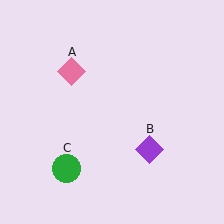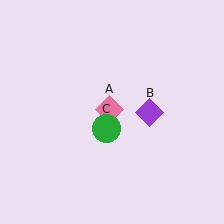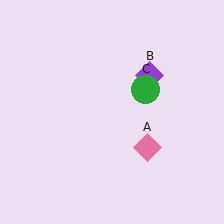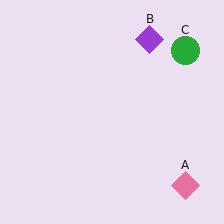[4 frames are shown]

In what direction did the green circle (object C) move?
The green circle (object C) moved up and to the right.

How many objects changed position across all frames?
3 objects changed position: pink diamond (object A), purple diamond (object B), green circle (object C).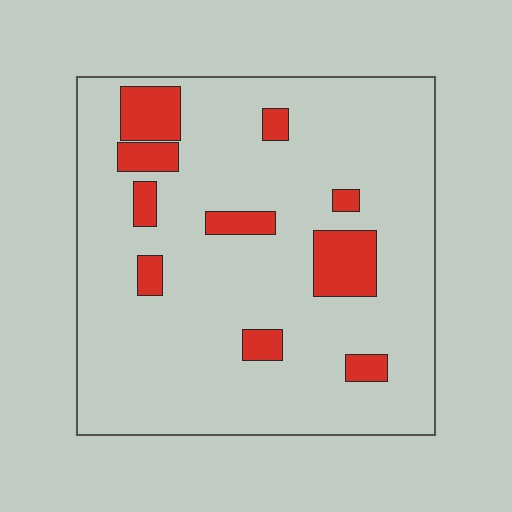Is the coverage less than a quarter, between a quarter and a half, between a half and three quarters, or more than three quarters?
Less than a quarter.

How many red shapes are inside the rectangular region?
10.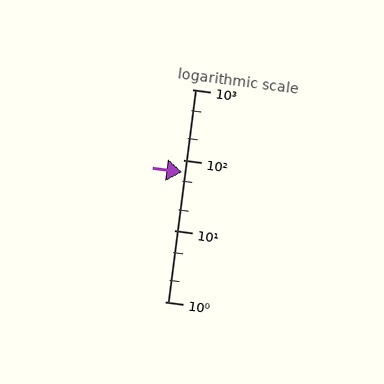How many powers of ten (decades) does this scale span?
The scale spans 3 decades, from 1 to 1000.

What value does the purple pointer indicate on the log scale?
The pointer indicates approximately 67.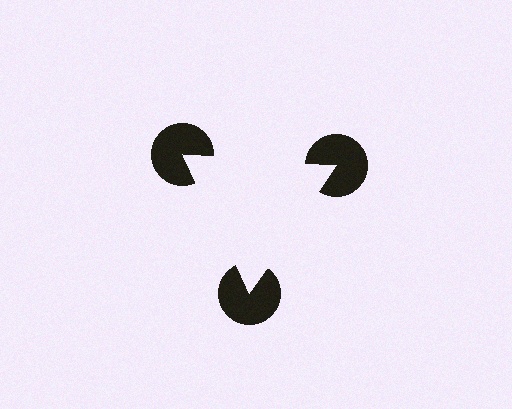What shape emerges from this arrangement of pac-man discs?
An illusory triangle — its edges are inferred from the aligned wedge cuts in the pac-man discs, not physically drawn.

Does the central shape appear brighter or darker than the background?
It typically appears slightly brighter than the background, even though no actual brightness change is drawn.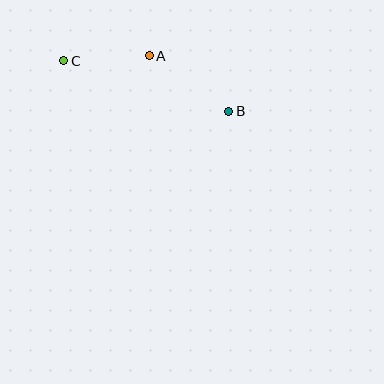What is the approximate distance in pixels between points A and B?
The distance between A and B is approximately 97 pixels.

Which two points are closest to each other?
Points A and C are closest to each other.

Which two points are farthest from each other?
Points B and C are farthest from each other.